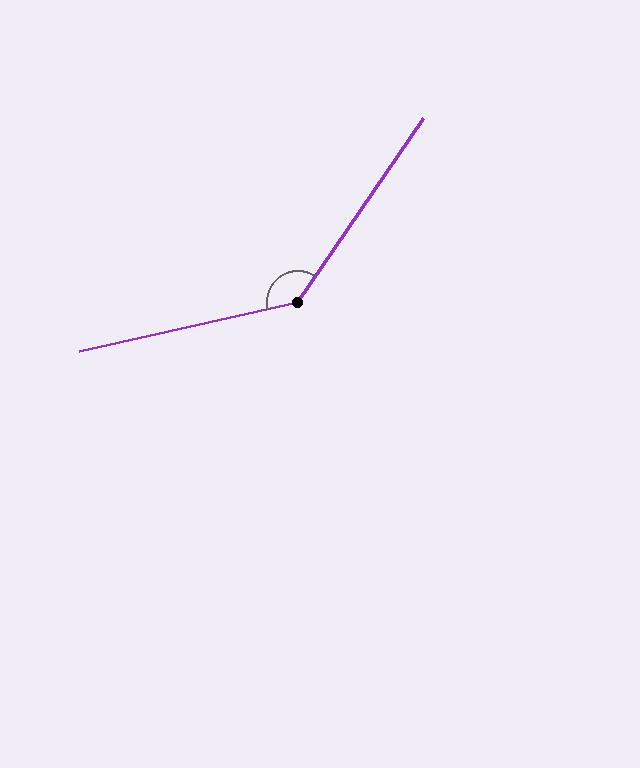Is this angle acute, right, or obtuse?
It is obtuse.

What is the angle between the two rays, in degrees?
Approximately 137 degrees.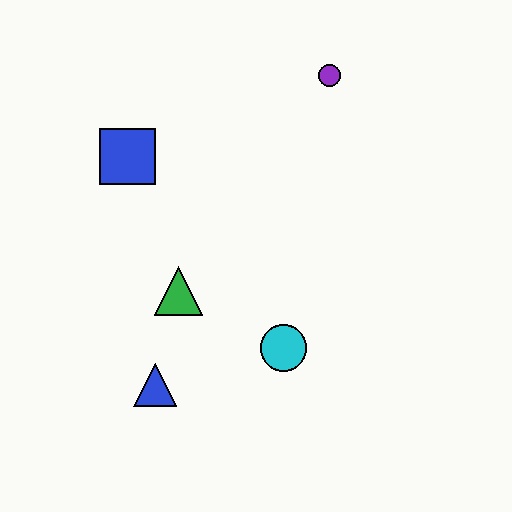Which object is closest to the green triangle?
The blue triangle is closest to the green triangle.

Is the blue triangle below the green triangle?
Yes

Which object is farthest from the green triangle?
The purple circle is farthest from the green triangle.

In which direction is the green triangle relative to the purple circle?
The green triangle is below the purple circle.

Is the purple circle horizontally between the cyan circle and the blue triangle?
No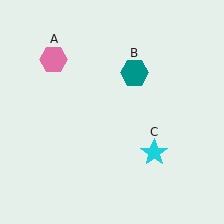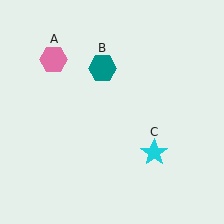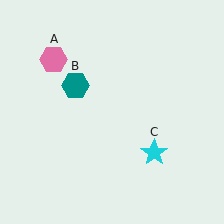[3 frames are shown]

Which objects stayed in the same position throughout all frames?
Pink hexagon (object A) and cyan star (object C) remained stationary.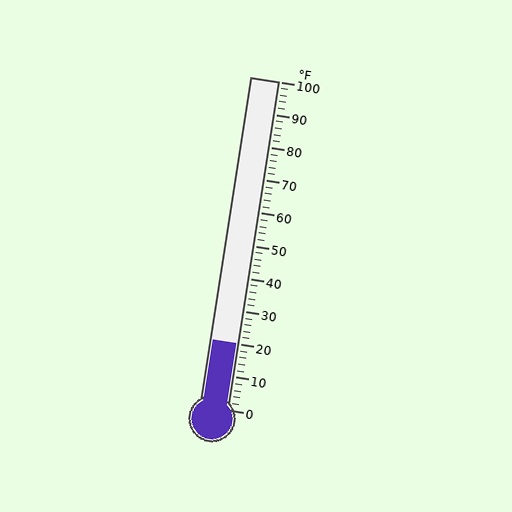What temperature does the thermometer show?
The thermometer shows approximately 20°F.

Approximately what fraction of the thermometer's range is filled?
The thermometer is filled to approximately 20% of its range.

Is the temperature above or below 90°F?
The temperature is below 90°F.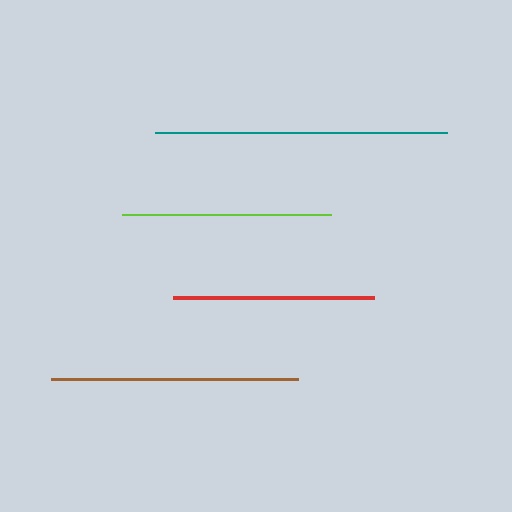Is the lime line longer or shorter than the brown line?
The brown line is longer than the lime line.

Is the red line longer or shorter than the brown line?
The brown line is longer than the red line.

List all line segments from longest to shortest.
From longest to shortest: teal, brown, lime, red.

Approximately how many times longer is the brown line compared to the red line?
The brown line is approximately 1.2 times the length of the red line.